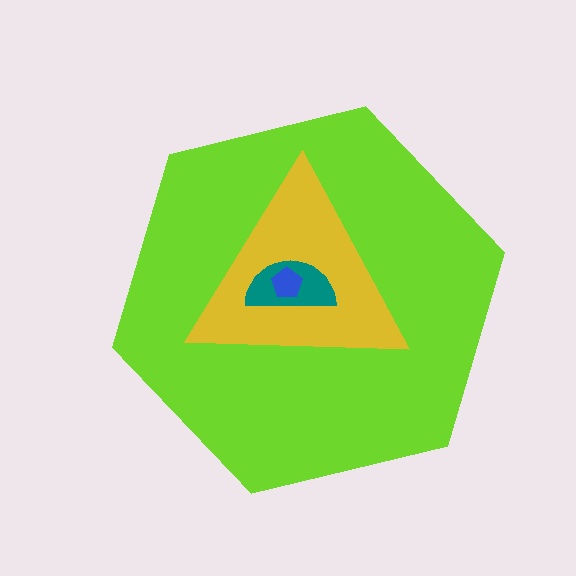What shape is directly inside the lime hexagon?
The yellow triangle.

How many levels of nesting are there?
4.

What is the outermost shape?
The lime hexagon.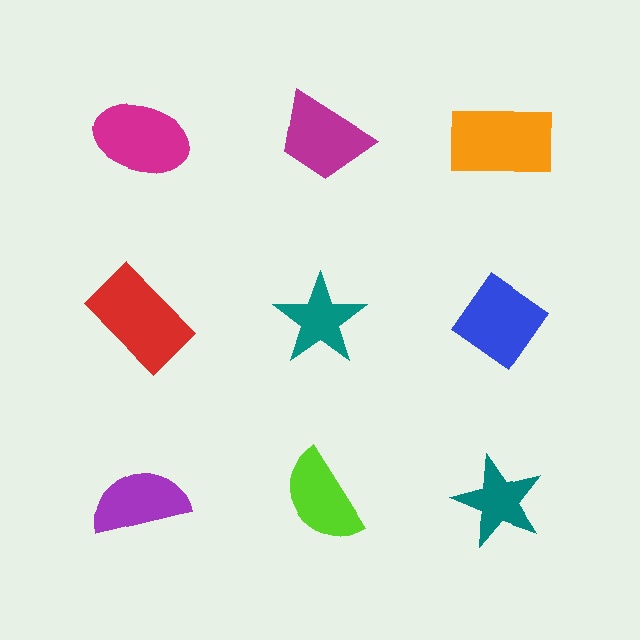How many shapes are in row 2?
3 shapes.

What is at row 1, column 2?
A magenta trapezoid.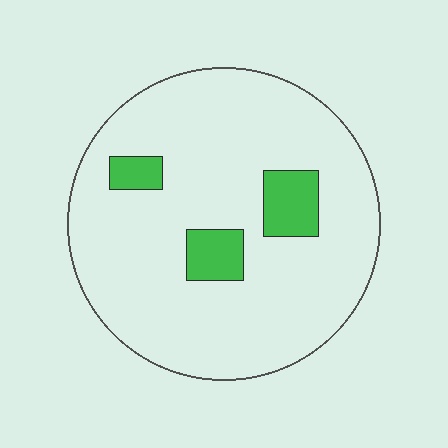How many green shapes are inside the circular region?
3.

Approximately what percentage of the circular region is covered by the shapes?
Approximately 10%.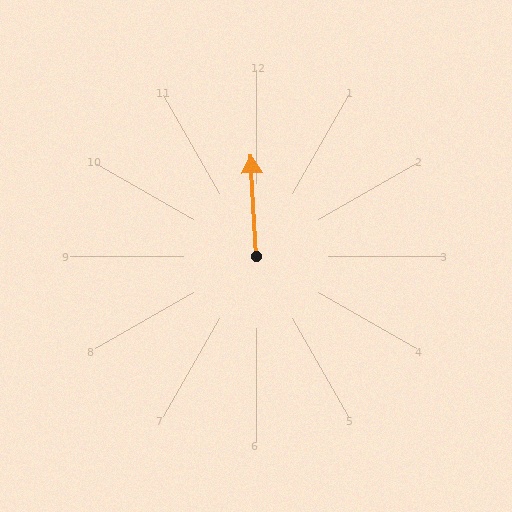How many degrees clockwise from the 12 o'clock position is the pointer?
Approximately 357 degrees.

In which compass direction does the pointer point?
North.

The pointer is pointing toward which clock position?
Roughly 12 o'clock.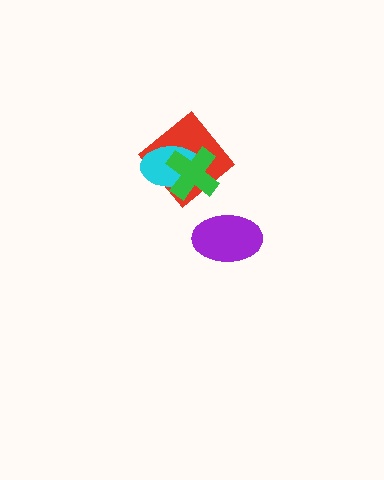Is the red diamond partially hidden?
Yes, it is partially covered by another shape.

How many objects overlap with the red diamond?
2 objects overlap with the red diamond.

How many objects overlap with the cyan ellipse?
2 objects overlap with the cyan ellipse.